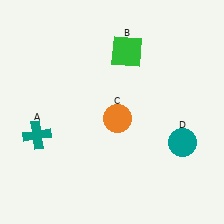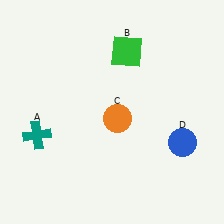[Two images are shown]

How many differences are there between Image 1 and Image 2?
There is 1 difference between the two images.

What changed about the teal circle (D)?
In Image 1, D is teal. In Image 2, it changed to blue.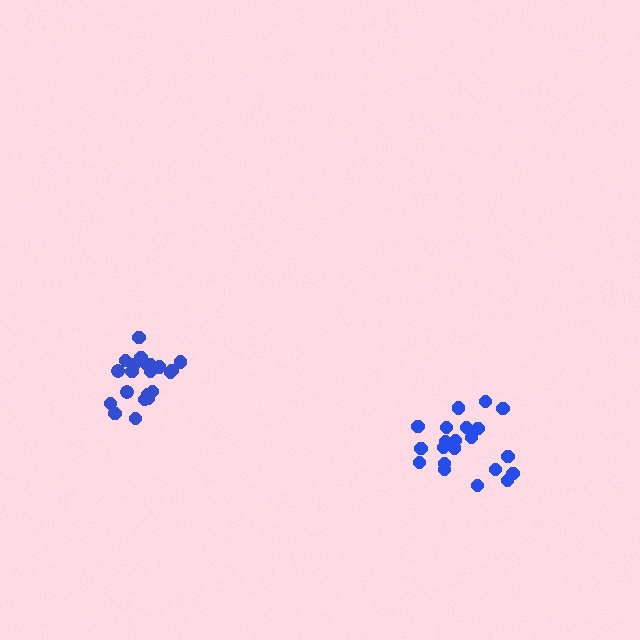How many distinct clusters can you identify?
There are 2 distinct clusters.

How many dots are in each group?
Group 1: 21 dots, Group 2: 21 dots (42 total).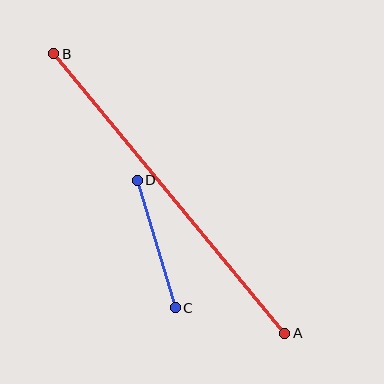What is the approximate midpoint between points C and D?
The midpoint is at approximately (156, 244) pixels.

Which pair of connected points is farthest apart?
Points A and B are farthest apart.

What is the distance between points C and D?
The distance is approximately 133 pixels.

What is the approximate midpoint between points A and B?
The midpoint is at approximately (169, 194) pixels.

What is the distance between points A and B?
The distance is approximately 363 pixels.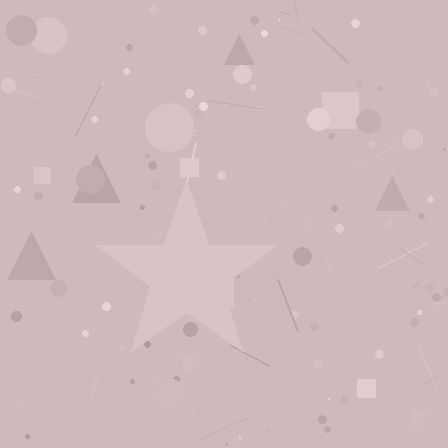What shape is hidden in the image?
A star is hidden in the image.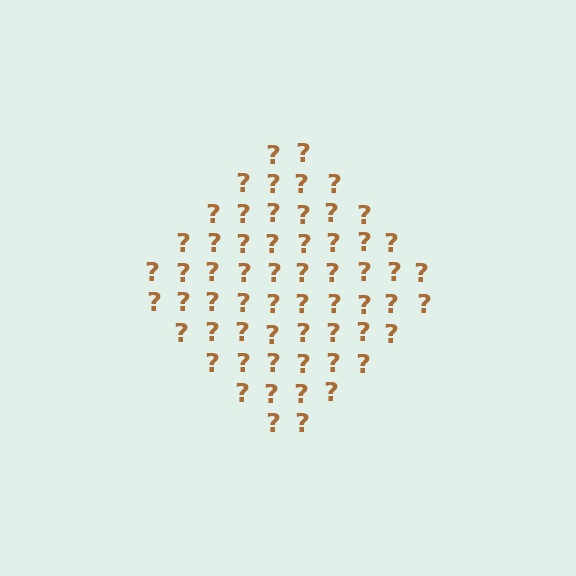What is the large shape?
The large shape is a diamond.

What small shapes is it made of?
It is made of small question marks.